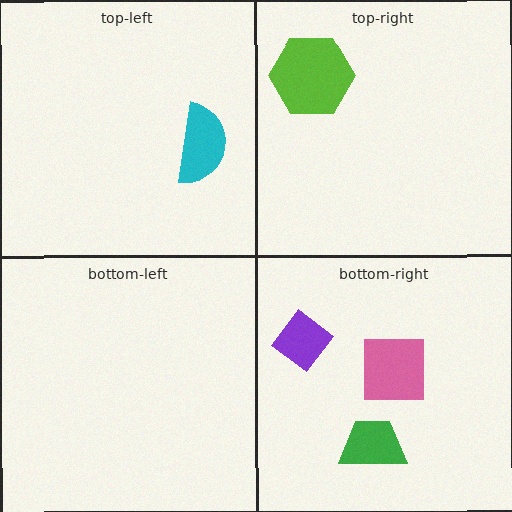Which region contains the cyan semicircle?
The top-left region.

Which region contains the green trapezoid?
The bottom-right region.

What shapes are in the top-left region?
The cyan semicircle.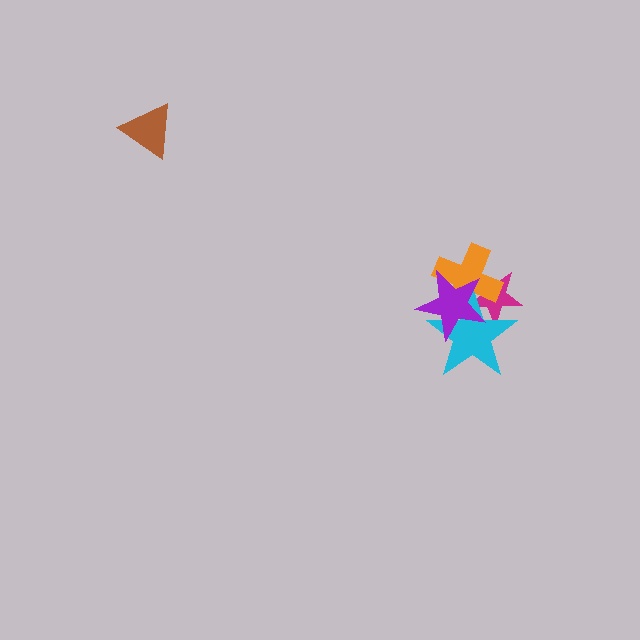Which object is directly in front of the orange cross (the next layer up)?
The cyan star is directly in front of the orange cross.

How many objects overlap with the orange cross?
3 objects overlap with the orange cross.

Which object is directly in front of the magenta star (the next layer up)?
The orange cross is directly in front of the magenta star.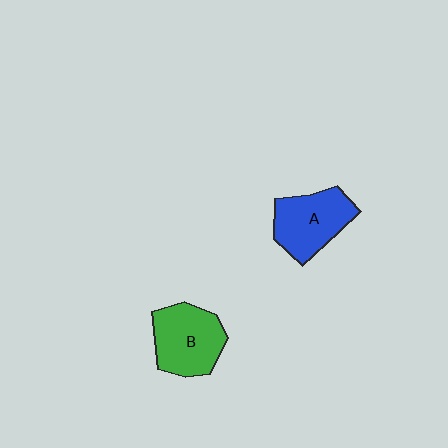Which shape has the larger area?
Shape B (green).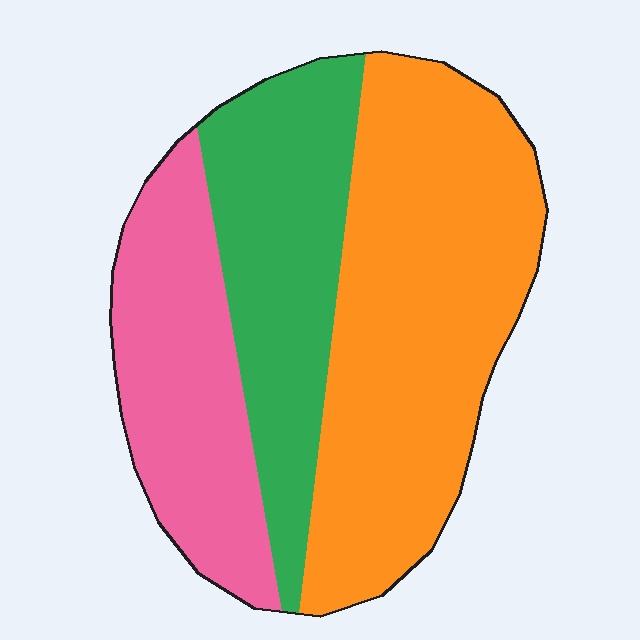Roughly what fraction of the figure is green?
Green takes up about one quarter (1/4) of the figure.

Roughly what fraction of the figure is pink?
Pink takes up about one quarter (1/4) of the figure.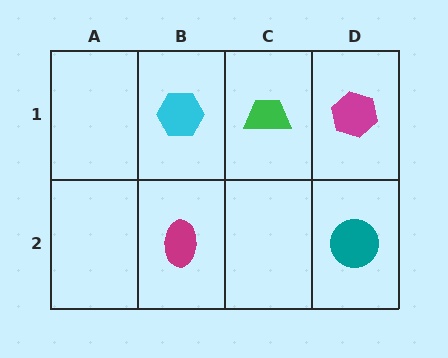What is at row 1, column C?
A green trapezoid.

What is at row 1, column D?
A magenta hexagon.